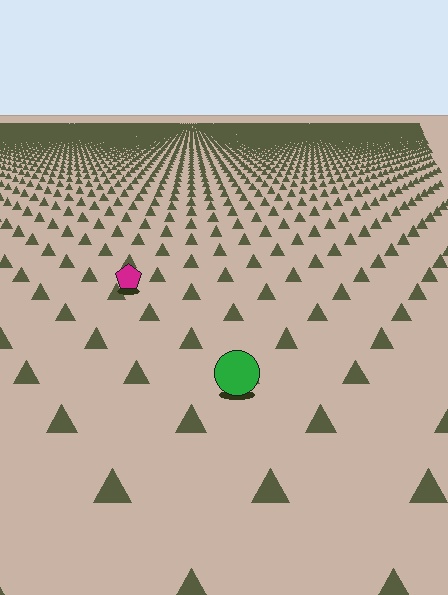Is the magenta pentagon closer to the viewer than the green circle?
No. The green circle is closer — you can tell from the texture gradient: the ground texture is coarser near it.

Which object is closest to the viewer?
The green circle is closest. The texture marks near it are larger and more spread out.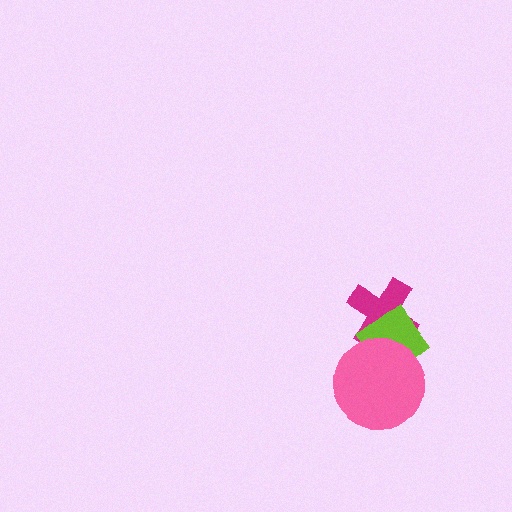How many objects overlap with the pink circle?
2 objects overlap with the pink circle.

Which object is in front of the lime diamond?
The pink circle is in front of the lime diamond.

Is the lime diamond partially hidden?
Yes, it is partially covered by another shape.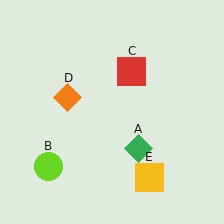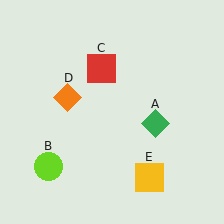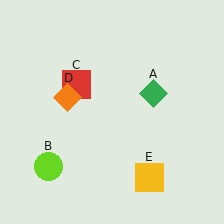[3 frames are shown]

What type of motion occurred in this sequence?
The green diamond (object A), red square (object C) rotated counterclockwise around the center of the scene.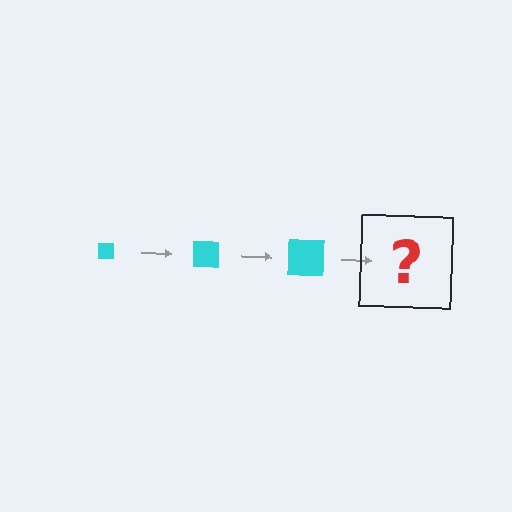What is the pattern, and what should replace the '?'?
The pattern is that the square gets progressively larger each step. The '?' should be a cyan square, larger than the previous one.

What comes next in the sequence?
The next element should be a cyan square, larger than the previous one.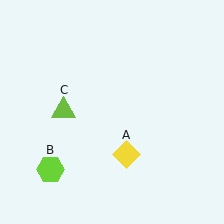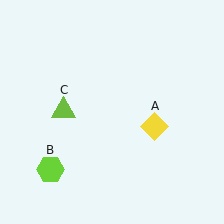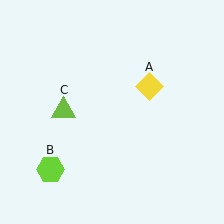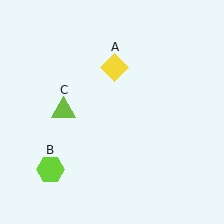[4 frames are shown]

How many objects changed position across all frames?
1 object changed position: yellow diamond (object A).